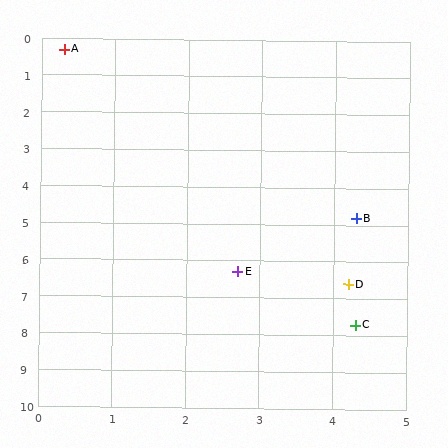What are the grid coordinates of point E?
Point E is at approximately (2.7, 6.3).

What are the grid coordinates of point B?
Point B is at approximately (4.3, 4.8).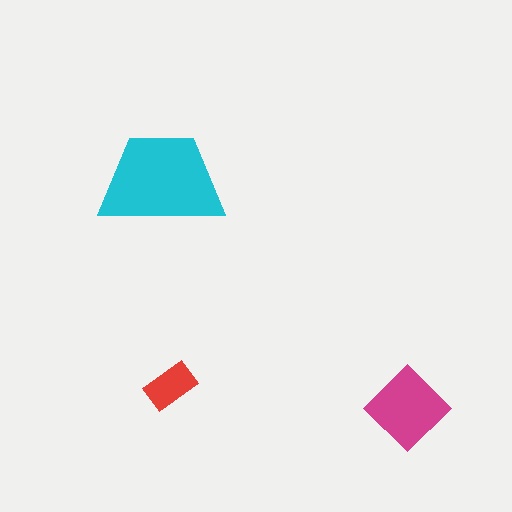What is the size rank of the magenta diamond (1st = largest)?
2nd.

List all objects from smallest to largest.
The red rectangle, the magenta diamond, the cyan trapezoid.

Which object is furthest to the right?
The magenta diamond is rightmost.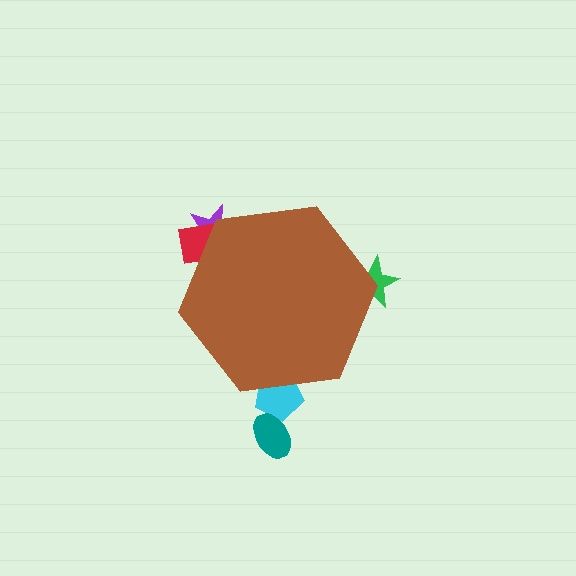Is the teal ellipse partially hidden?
No, the teal ellipse is fully visible.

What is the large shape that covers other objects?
A brown hexagon.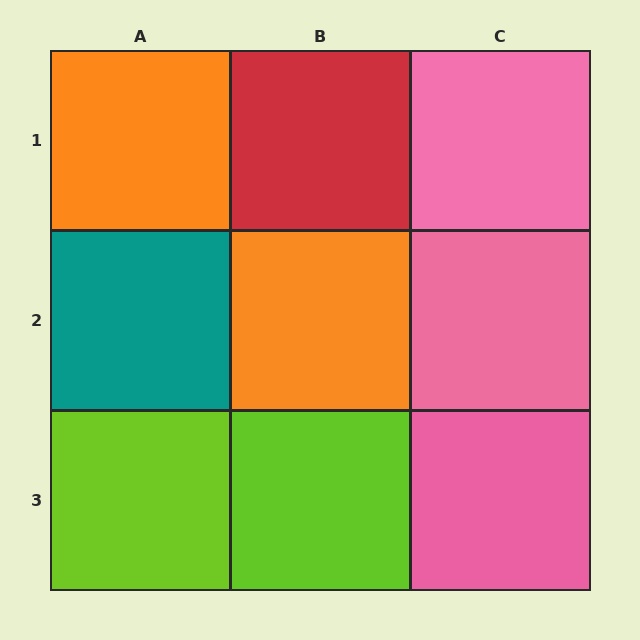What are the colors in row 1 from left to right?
Orange, red, pink.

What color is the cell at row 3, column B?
Lime.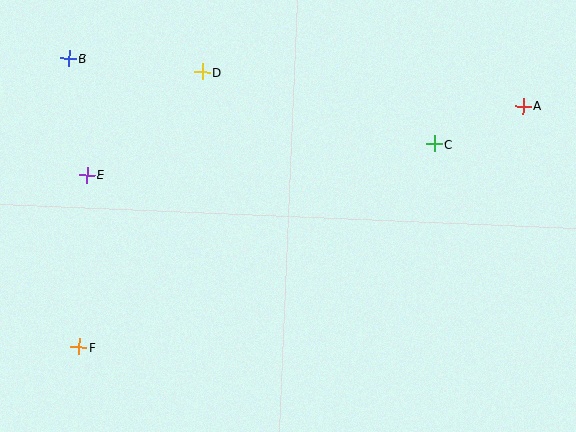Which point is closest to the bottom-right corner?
Point C is closest to the bottom-right corner.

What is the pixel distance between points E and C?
The distance between E and C is 349 pixels.